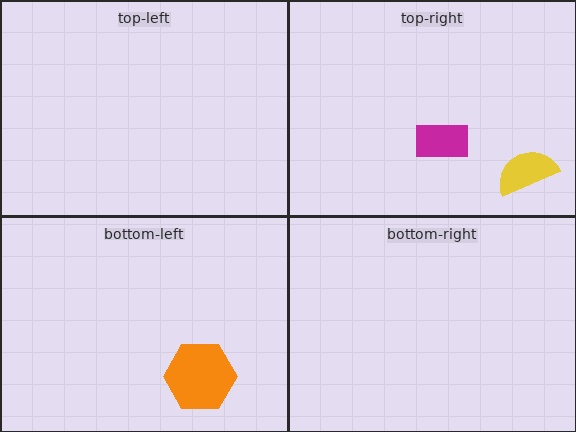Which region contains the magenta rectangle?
The top-right region.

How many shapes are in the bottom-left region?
1.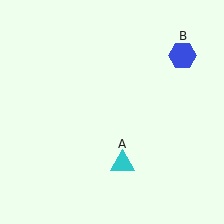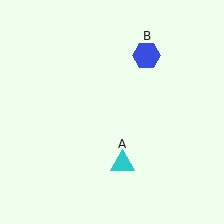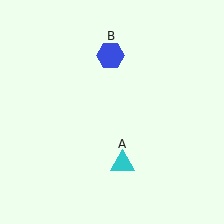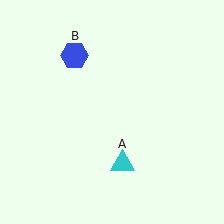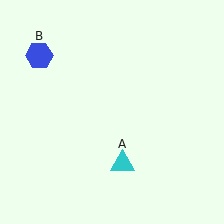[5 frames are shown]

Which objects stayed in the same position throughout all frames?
Cyan triangle (object A) remained stationary.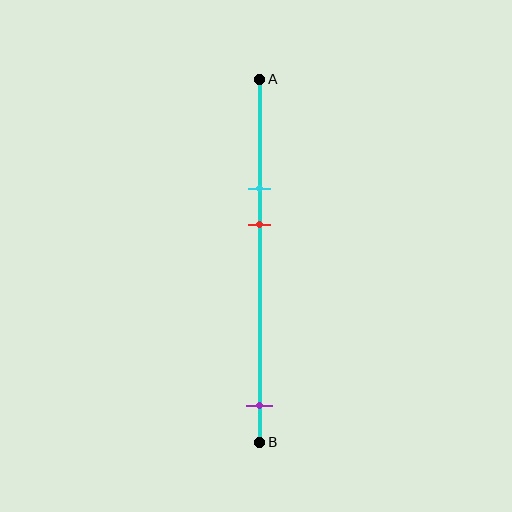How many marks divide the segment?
There are 3 marks dividing the segment.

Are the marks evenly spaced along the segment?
No, the marks are not evenly spaced.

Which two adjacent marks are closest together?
The cyan and red marks are the closest adjacent pair.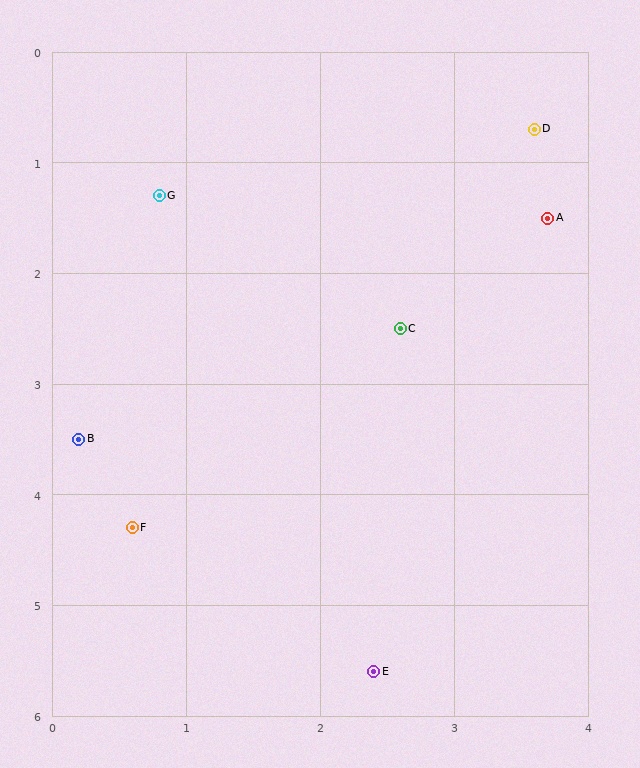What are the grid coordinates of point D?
Point D is at approximately (3.6, 0.7).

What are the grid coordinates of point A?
Point A is at approximately (3.7, 1.5).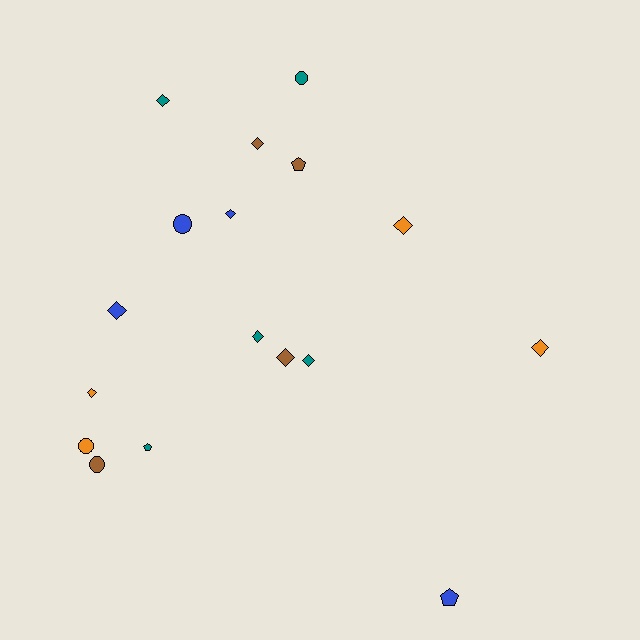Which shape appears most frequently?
Diamond, with 10 objects.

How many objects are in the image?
There are 17 objects.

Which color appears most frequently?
Teal, with 5 objects.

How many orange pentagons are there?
There are no orange pentagons.